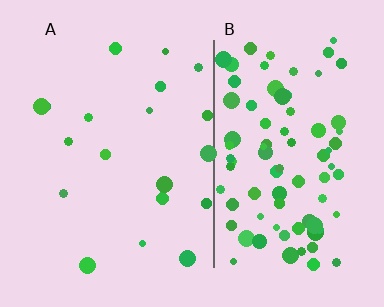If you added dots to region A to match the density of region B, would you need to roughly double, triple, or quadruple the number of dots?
Approximately quadruple.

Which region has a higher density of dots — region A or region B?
B (the right).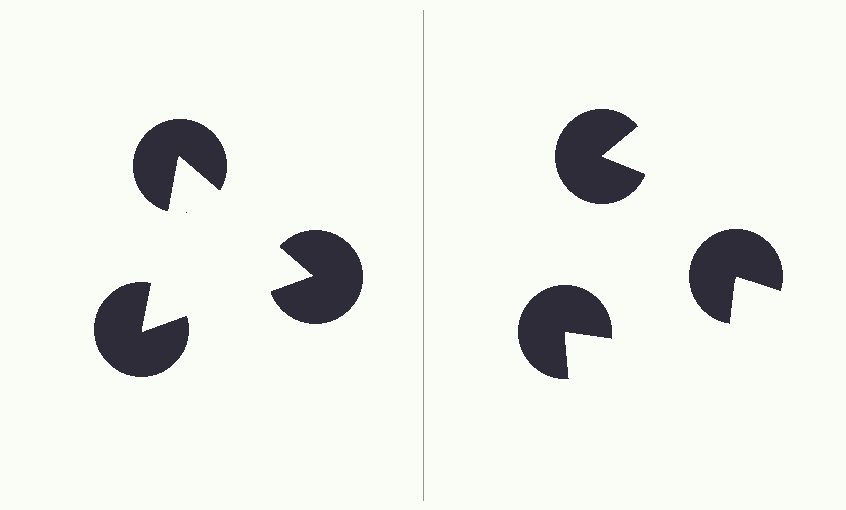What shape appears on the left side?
An illusory triangle.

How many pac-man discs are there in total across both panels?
6 — 3 on each side.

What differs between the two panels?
The pac-man discs are positioned identically on both sides; only the wedge orientations differ. On the left they align to a triangle; on the right they are misaligned.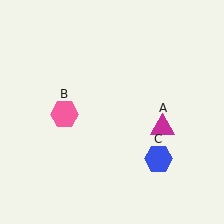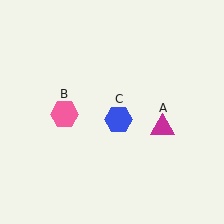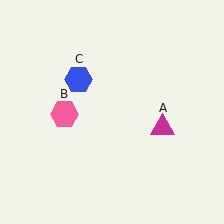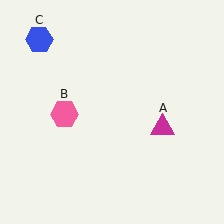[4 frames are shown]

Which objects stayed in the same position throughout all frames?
Magenta triangle (object A) and pink hexagon (object B) remained stationary.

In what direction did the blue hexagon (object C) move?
The blue hexagon (object C) moved up and to the left.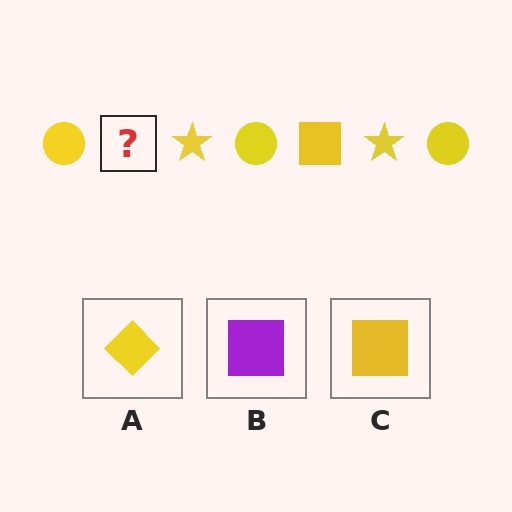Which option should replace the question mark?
Option C.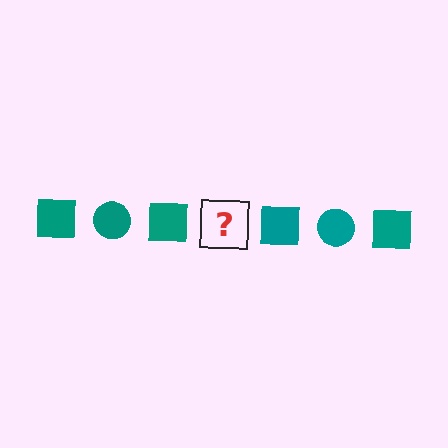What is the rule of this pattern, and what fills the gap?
The rule is that the pattern cycles through square, circle shapes in teal. The gap should be filled with a teal circle.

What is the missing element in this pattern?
The missing element is a teal circle.